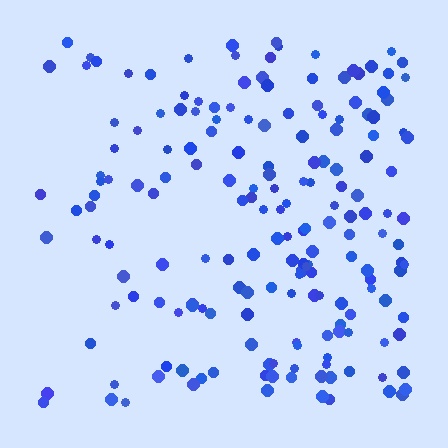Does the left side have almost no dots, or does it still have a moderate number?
Still a moderate number, just noticeably fewer than the right.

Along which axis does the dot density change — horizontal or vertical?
Horizontal.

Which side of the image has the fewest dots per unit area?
The left.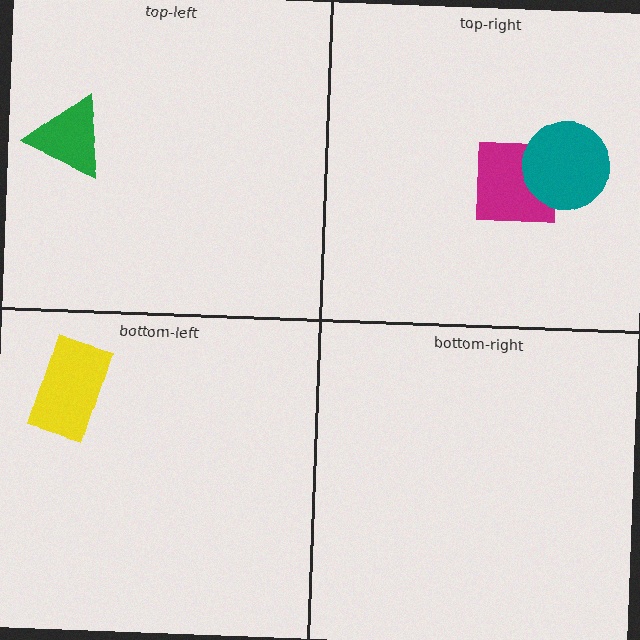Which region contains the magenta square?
The top-right region.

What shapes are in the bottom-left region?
The yellow rectangle.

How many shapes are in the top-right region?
2.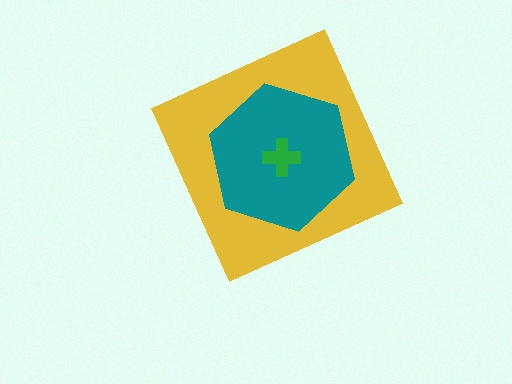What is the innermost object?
The green cross.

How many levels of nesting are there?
3.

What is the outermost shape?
The yellow diamond.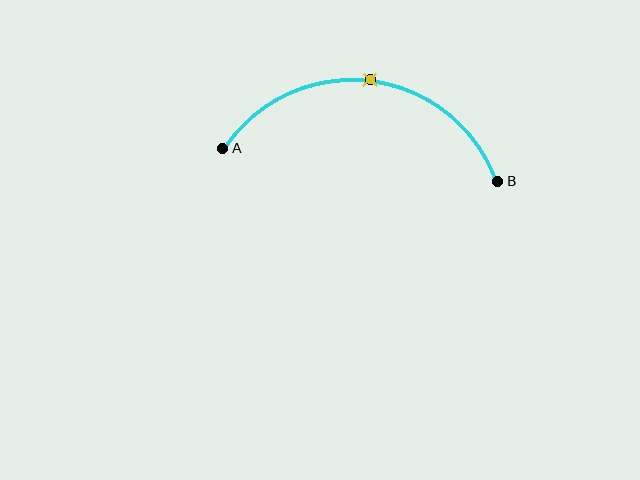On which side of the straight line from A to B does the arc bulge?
The arc bulges above the straight line connecting A and B.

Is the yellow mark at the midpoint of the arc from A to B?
Yes. The yellow mark lies on the arc at equal arc-length from both A and B — it is the arc midpoint.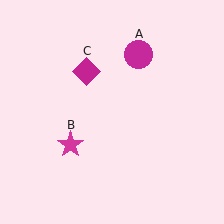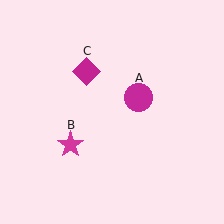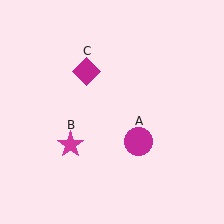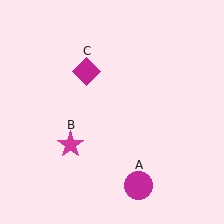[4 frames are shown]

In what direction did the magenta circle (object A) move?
The magenta circle (object A) moved down.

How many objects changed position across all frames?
1 object changed position: magenta circle (object A).